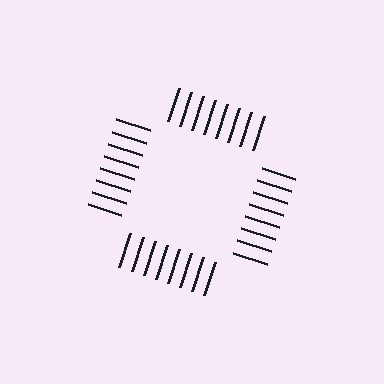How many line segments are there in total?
32 — 8 along each of the 4 edges.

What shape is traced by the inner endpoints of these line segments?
An illusory square — the line segments terminate on its edges but no continuous stroke is drawn.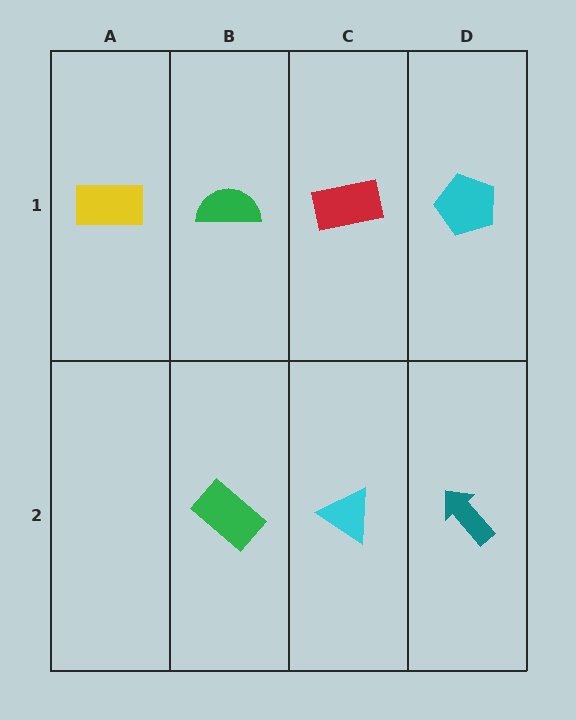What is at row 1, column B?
A green semicircle.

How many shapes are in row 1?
4 shapes.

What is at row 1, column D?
A cyan pentagon.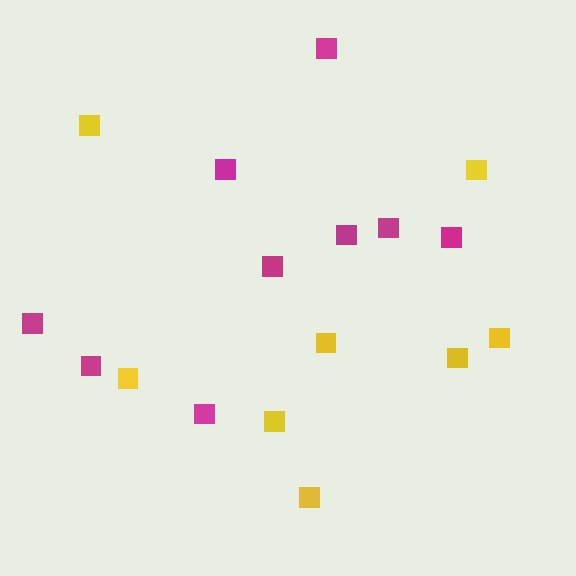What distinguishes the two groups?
There are 2 groups: one group of yellow squares (8) and one group of magenta squares (9).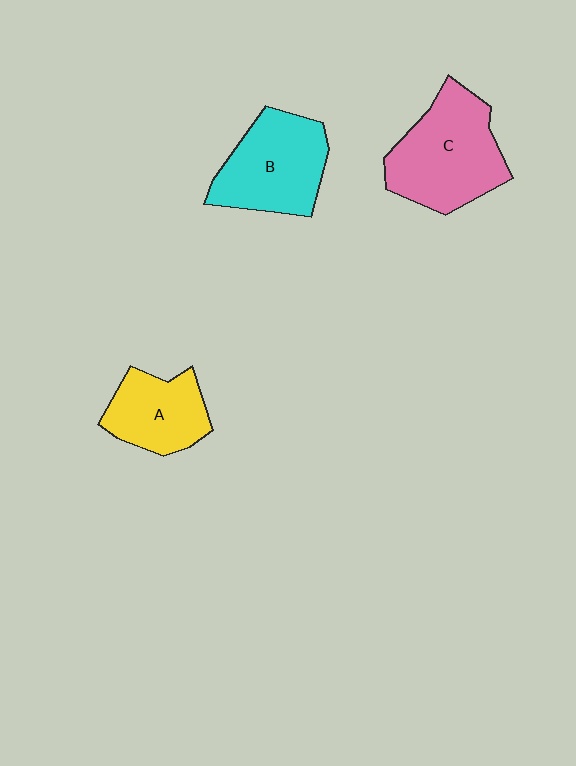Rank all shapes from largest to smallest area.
From largest to smallest: C (pink), B (cyan), A (yellow).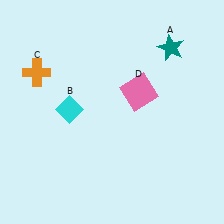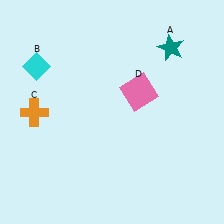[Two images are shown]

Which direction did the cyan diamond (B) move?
The cyan diamond (B) moved up.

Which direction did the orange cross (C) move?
The orange cross (C) moved down.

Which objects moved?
The objects that moved are: the cyan diamond (B), the orange cross (C).